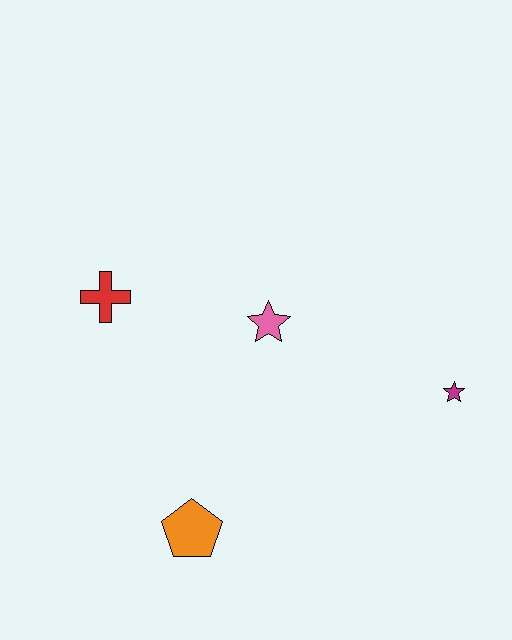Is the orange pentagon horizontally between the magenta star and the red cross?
Yes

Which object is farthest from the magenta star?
The red cross is farthest from the magenta star.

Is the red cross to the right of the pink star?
No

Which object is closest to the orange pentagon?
The pink star is closest to the orange pentagon.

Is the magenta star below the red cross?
Yes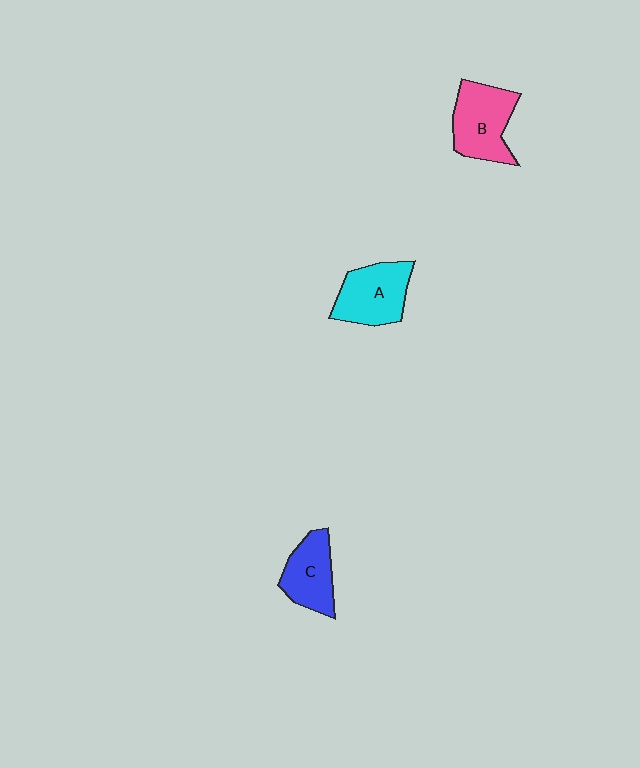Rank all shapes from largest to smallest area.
From largest to smallest: B (pink), A (cyan), C (blue).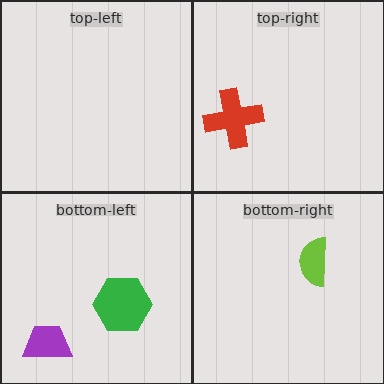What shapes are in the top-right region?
The red cross.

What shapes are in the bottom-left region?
The purple trapezoid, the green hexagon.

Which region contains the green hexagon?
The bottom-left region.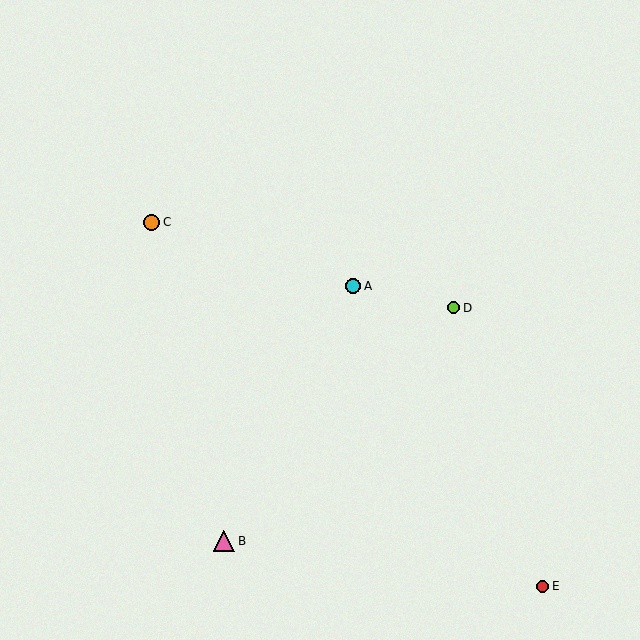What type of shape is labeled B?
Shape B is a pink triangle.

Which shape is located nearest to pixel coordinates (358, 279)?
The cyan circle (labeled A) at (353, 286) is nearest to that location.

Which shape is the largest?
The pink triangle (labeled B) is the largest.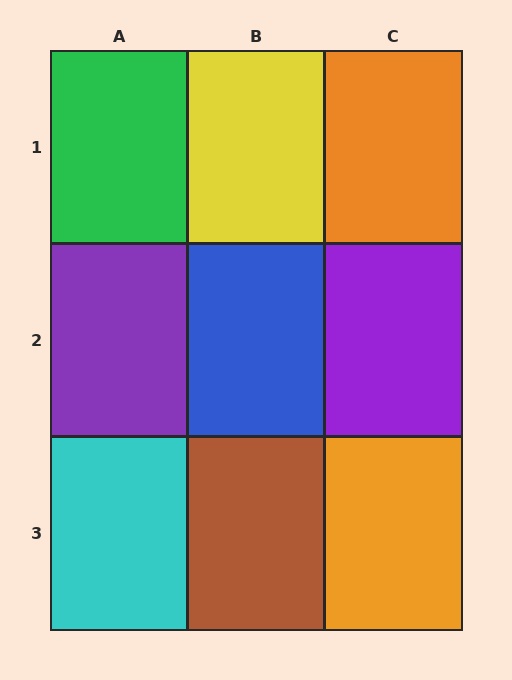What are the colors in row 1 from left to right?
Green, yellow, orange.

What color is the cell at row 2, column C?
Purple.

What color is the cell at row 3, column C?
Orange.